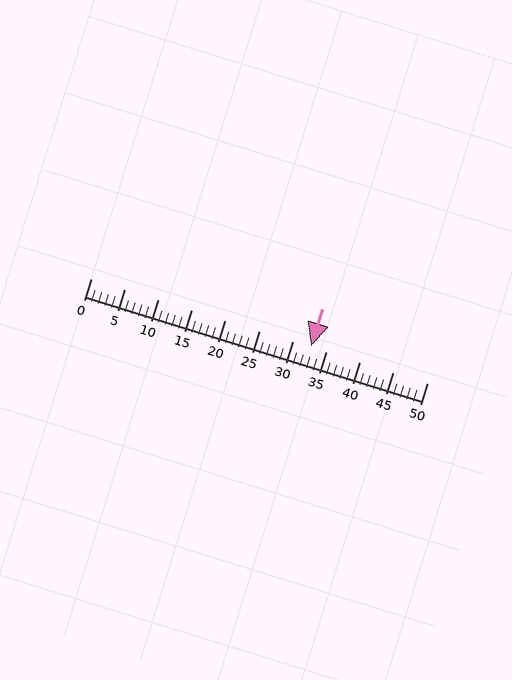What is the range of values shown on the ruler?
The ruler shows values from 0 to 50.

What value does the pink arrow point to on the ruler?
The pink arrow points to approximately 33.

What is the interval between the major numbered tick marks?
The major tick marks are spaced 5 units apart.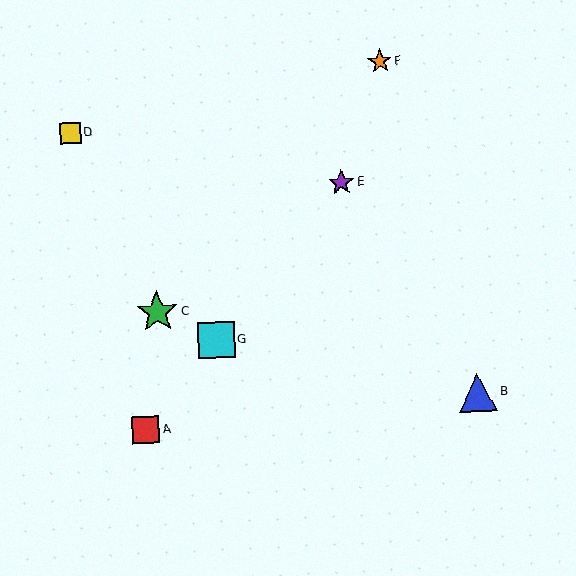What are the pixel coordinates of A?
Object A is at (145, 430).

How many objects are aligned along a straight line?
3 objects (A, E, G) are aligned along a straight line.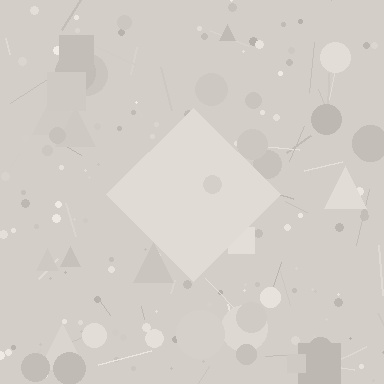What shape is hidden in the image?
A diamond is hidden in the image.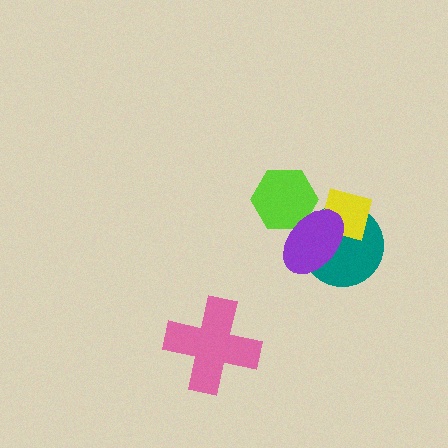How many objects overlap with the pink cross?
0 objects overlap with the pink cross.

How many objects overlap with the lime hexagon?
1 object overlaps with the lime hexagon.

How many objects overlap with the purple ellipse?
3 objects overlap with the purple ellipse.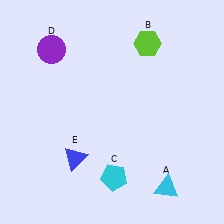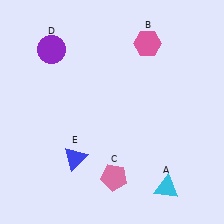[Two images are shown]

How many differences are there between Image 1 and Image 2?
There are 2 differences between the two images.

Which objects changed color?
B changed from lime to pink. C changed from cyan to pink.